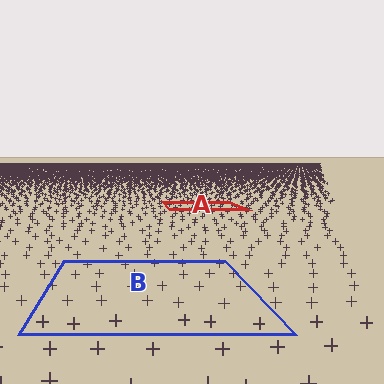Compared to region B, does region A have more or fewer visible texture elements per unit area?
Region A has more texture elements per unit area — they are packed more densely because it is farther away.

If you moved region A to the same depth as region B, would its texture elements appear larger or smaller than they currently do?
They would appear larger. At a closer depth, the same texture elements are projected at a bigger on-screen size.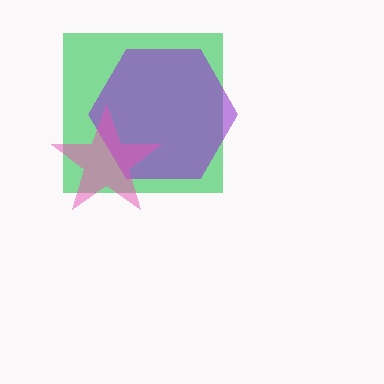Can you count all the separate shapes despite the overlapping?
Yes, there are 3 separate shapes.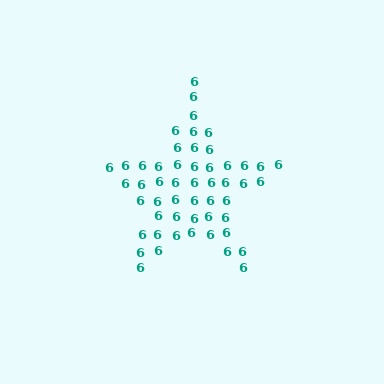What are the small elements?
The small elements are digit 6's.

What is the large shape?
The large shape is a star.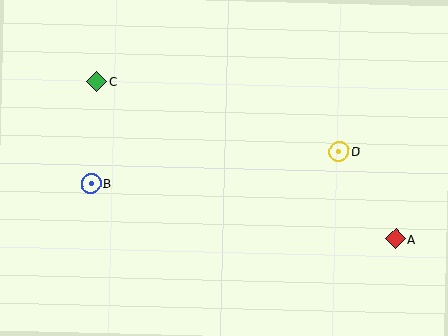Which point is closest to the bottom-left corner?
Point B is closest to the bottom-left corner.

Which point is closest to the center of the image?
Point D at (339, 152) is closest to the center.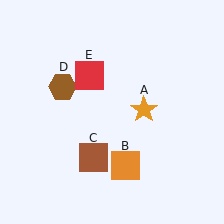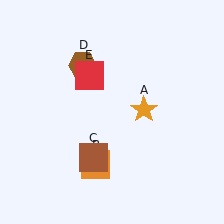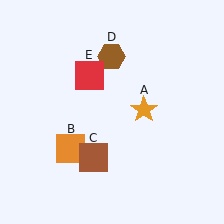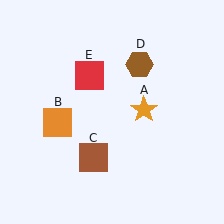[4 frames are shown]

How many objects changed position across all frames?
2 objects changed position: orange square (object B), brown hexagon (object D).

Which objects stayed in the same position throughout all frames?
Orange star (object A) and brown square (object C) and red square (object E) remained stationary.